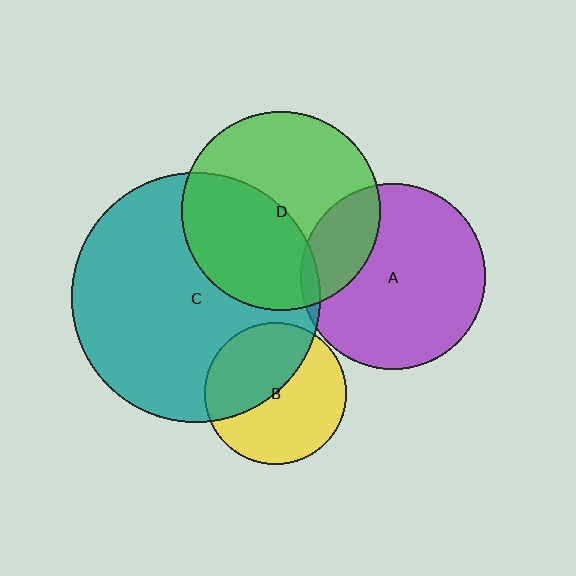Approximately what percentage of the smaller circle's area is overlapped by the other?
Approximately 25%.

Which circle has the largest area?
Circle C (teal).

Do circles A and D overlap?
Yes.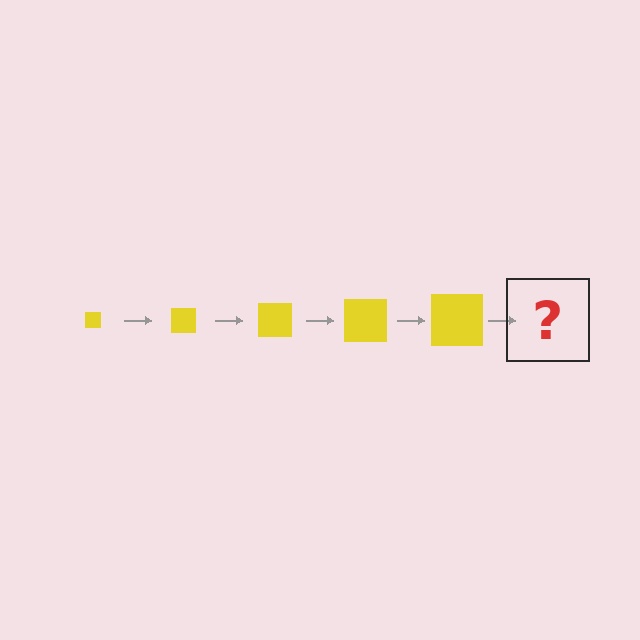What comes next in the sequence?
The next element should be a yellow square, larger than the previous one.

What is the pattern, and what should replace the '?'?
The pattern is that the square gets progressively larger each step. The '?' should be a yellow square, larger than the previous one.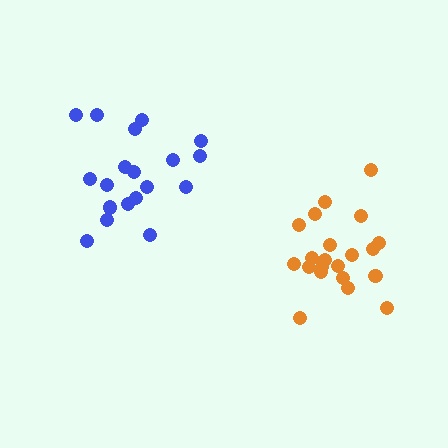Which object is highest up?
The blue cluster is topmost.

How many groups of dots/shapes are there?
There are 2 groups.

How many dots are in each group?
Group 1: 19 dots, Group 2: 21 dots (40 total).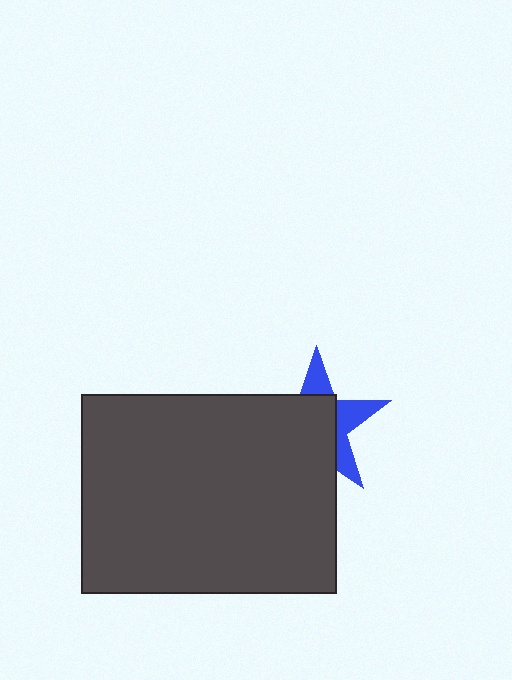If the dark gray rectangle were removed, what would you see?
You would see the complete blue star.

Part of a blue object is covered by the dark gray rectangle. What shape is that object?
It is a star.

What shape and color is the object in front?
The object in front is a dark gray rectangle.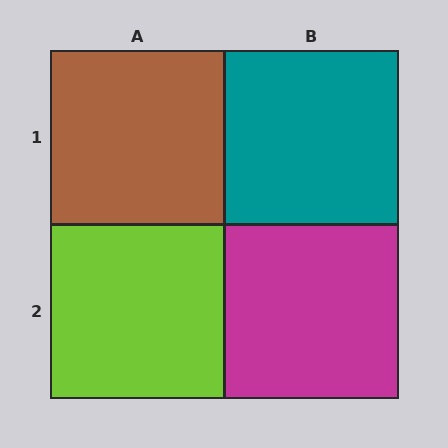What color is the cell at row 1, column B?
Teal.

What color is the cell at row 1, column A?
Brown.